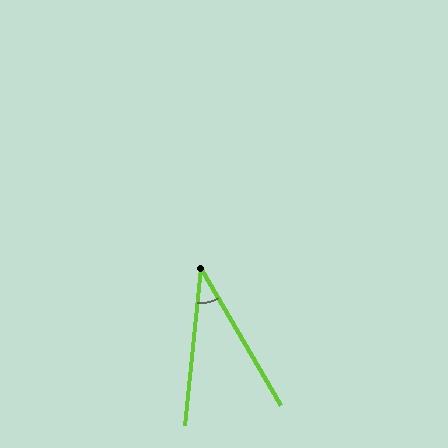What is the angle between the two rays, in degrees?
Approximately 36 degrees.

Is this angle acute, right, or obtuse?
It is acute.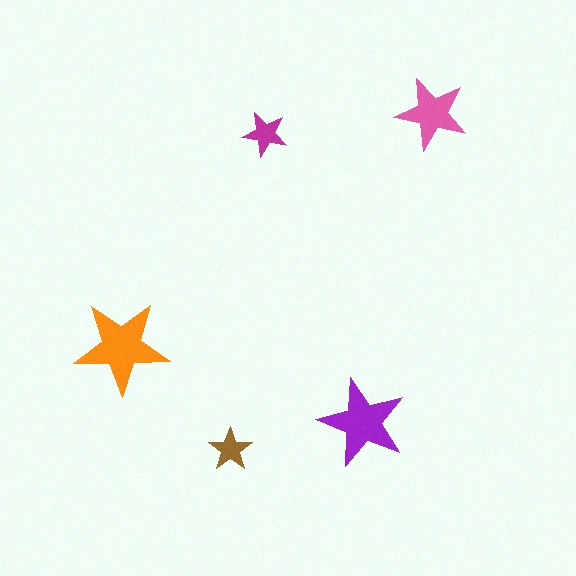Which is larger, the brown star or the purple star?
The purple one.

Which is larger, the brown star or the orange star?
The orange one.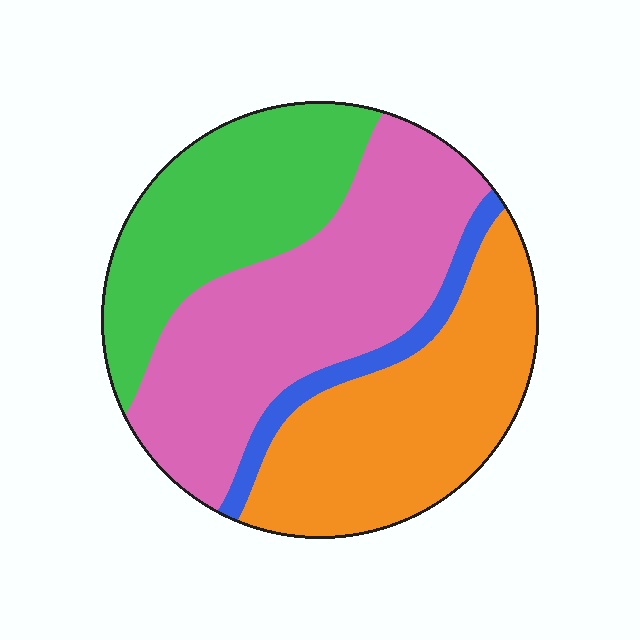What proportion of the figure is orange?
Orange takes up about one third (1/3) of the figure.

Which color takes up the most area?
Pink, at roughly 40%.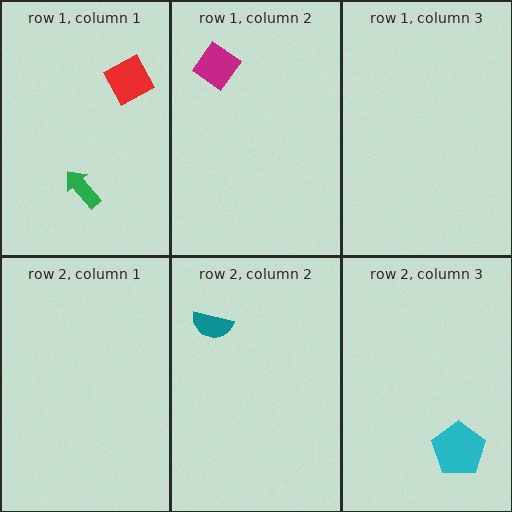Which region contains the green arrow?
The row 1, column 1 region.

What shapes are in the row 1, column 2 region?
The magenta diamond.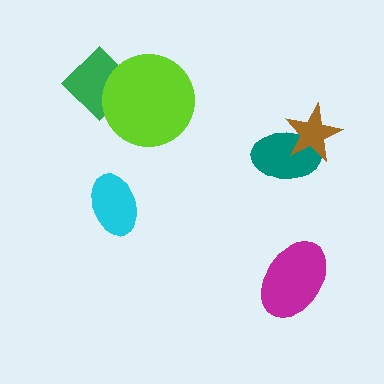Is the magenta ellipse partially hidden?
No, no other shape covers it.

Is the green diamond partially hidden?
Yes, it is partially covered by another shape.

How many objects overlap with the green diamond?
1 object overlaps with the green diamond.